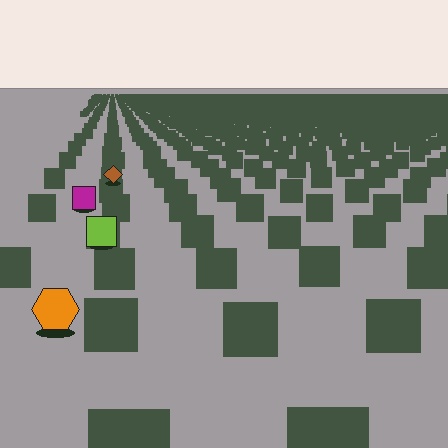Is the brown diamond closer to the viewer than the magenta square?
No. The magenta square is closer — you can tell from the texture gradient: the ground texture is coarser near it.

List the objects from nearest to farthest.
From nearest to farthest: the orange hexagon, the lime square, the magenta square, the brown diamond.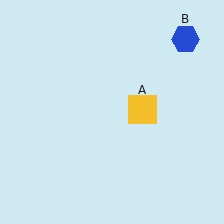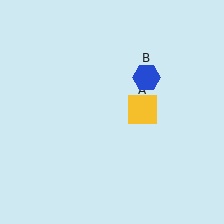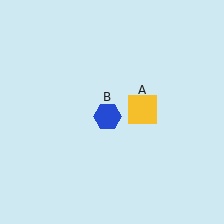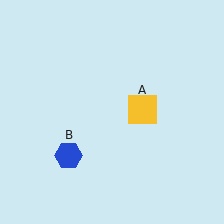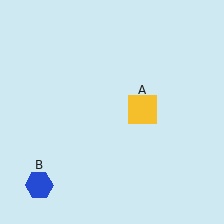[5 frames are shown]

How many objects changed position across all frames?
1 object changed position: blue hexagon (object B).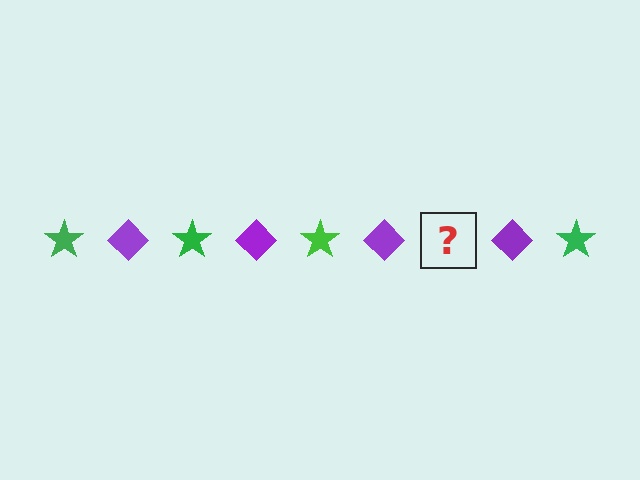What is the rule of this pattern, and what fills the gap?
The rule is that the pattern alternates between green star and purple diamond. The gap should be filled with a green star.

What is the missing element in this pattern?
The missing element is a green star.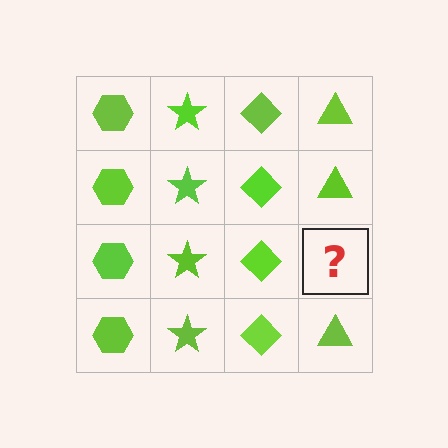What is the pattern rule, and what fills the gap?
The rule is that each column has a consistent shape. The gap should be filled with a lime triangle.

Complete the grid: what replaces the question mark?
The question mark should be replaced with a lime triangle.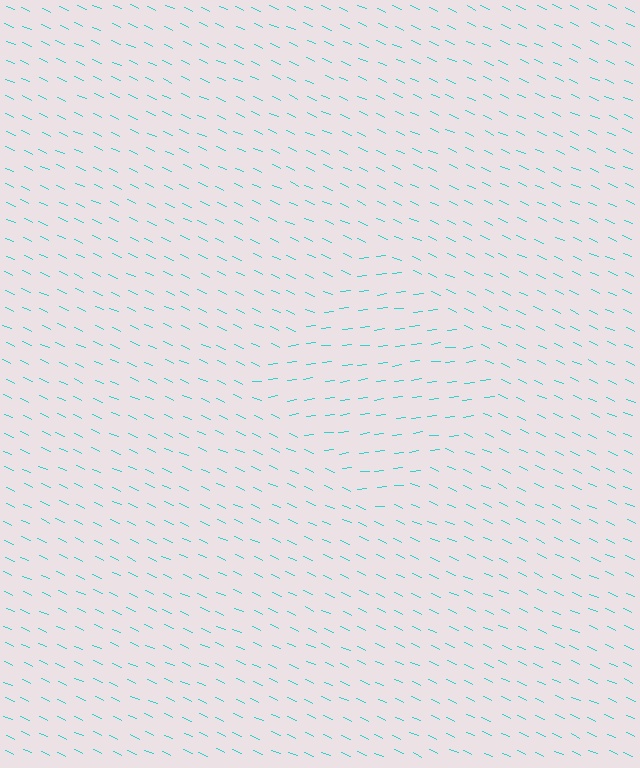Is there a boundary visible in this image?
Yes, there is a texture boundary formed by a change in line orientation.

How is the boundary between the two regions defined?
The boundary is defined purely by a change in line orientation (approximately 31 degrees difference). All lines are the same color and thickness.